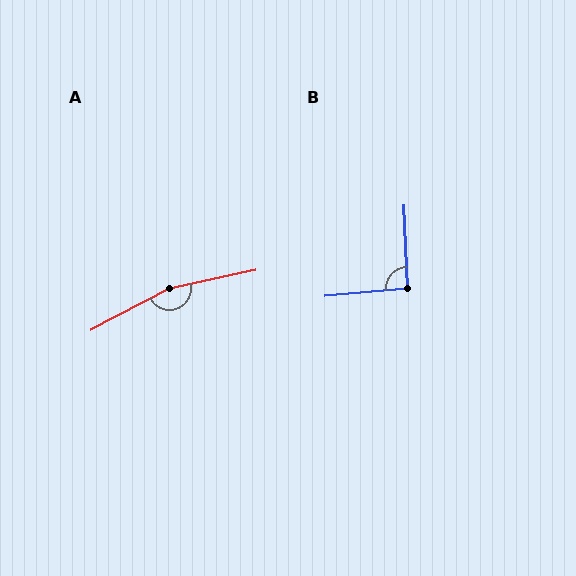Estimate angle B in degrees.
Approximately 93 degrees.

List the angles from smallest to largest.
B (93°), A (164°).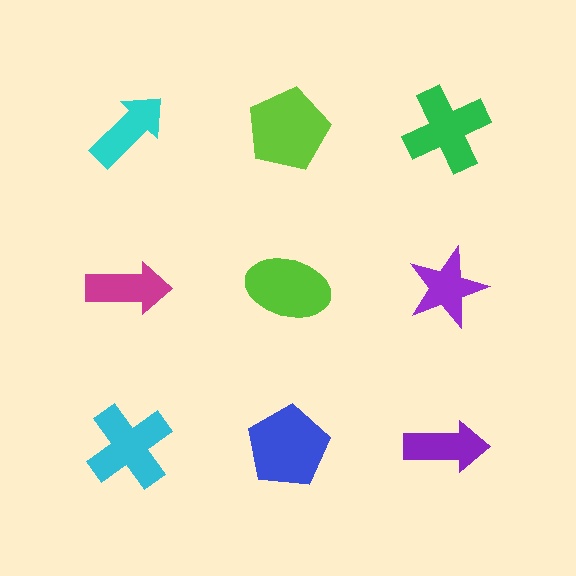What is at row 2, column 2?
A lime ellipse.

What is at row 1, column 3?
A green cross.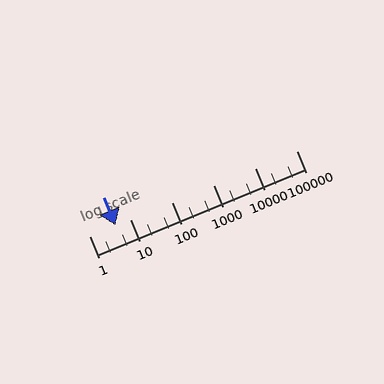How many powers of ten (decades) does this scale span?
The scale spans 5 decades, from 1 to 100000.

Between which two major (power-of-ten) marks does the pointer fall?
The pointer is between 1 and 10.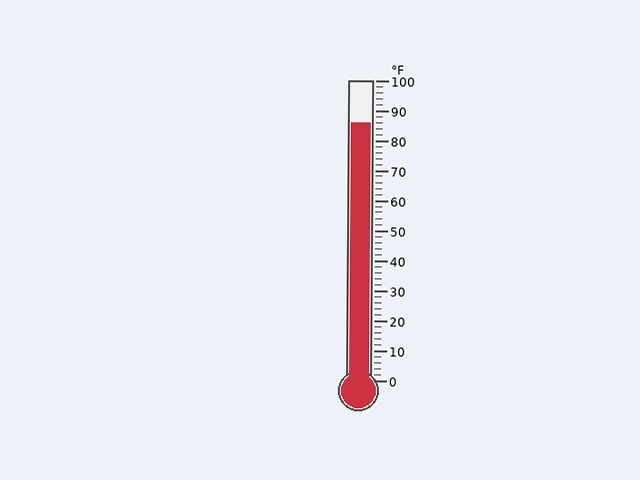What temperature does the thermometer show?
The thermometer shows approximately 86°F.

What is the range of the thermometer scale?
The thermometer scale ranges from 0°F to 100°F.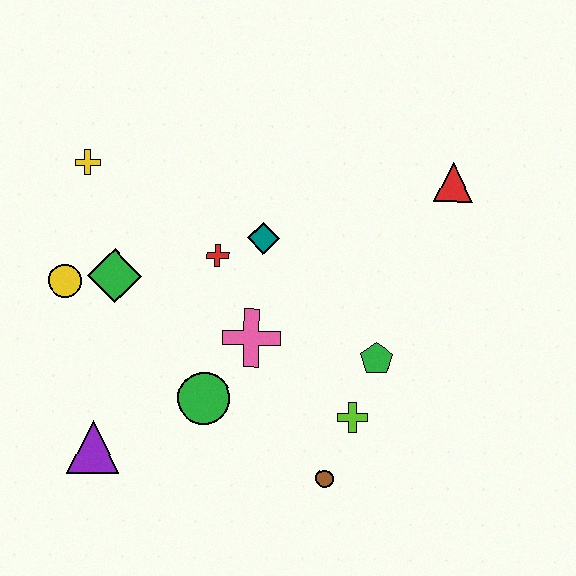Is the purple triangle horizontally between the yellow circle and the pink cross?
Yes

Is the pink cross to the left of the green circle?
No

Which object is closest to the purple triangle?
The green circle is closest to the purple triangle.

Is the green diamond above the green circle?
Yes